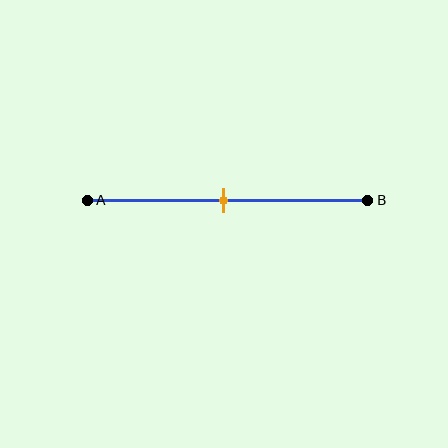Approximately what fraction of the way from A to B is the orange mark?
The orange mark is approximately 50% of the way from A to B.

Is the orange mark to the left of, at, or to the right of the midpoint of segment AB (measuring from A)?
The orange mark is approximately at the midpoint of segment AB.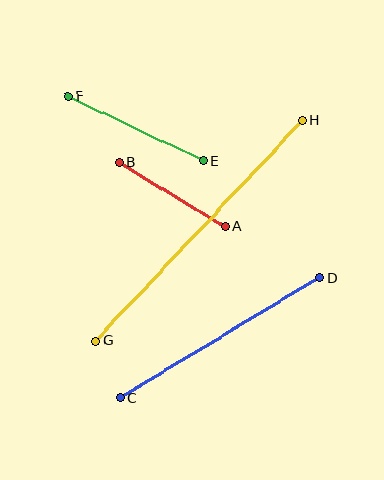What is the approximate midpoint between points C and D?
The midpoint is at approximately (220, 338) pixels.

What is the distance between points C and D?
The distance is approximately 233 pixels.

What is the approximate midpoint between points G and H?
The midpoint is at approximately (199, 231) pixels.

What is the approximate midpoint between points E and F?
The midpoint is at approximately (136, 128) pixels.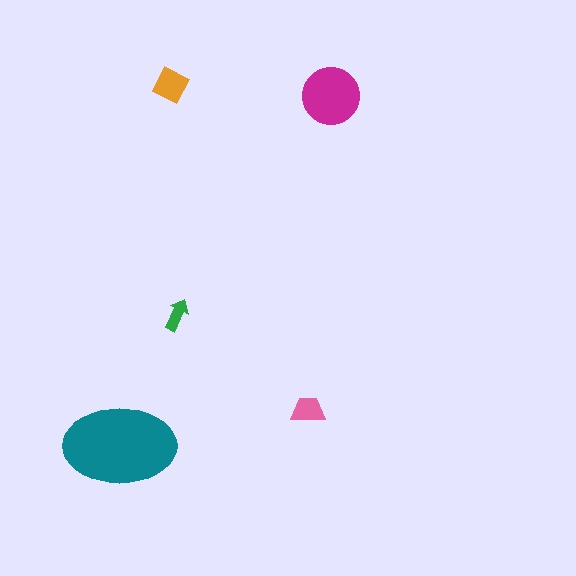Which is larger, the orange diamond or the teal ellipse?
The teal ellipse.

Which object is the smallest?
The green arrow.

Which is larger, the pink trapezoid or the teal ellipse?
The teal ellipse.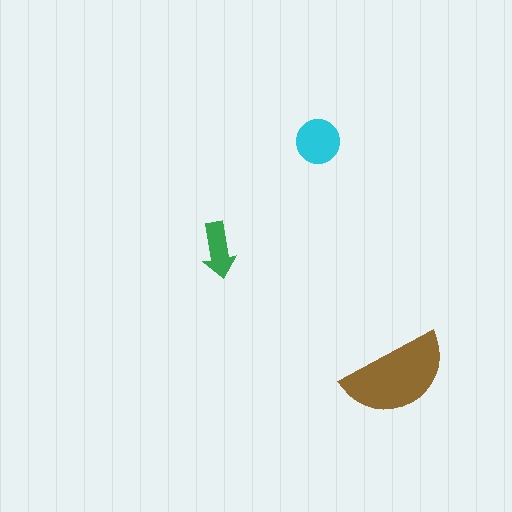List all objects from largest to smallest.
The brown semicircle, the cyan circle, the green arrow.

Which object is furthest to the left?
The green arrow is leftmost.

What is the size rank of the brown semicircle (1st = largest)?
1st.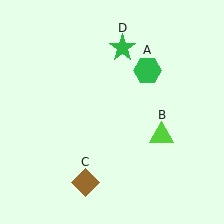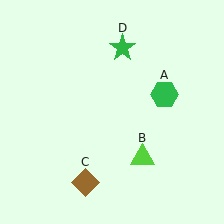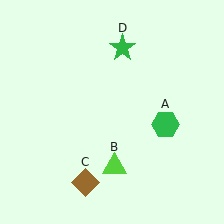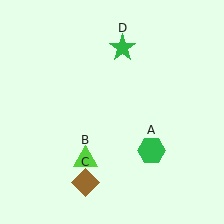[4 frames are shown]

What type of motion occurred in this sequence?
The green hexagon (object A), lime triangle (object B) rotated clockwise around the center of the scene.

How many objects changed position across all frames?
2 objects changed position: green hexagon (object A), lime triangle (object B).